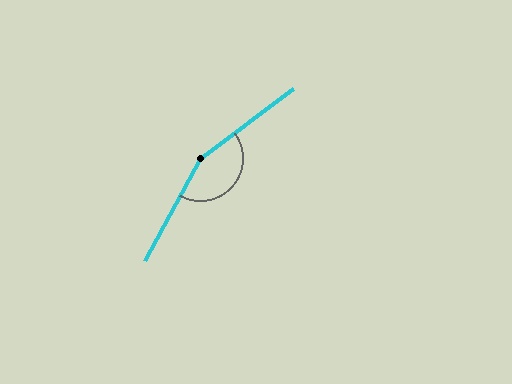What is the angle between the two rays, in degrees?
Approximately 156 degrees.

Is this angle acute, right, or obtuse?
It is obtuse.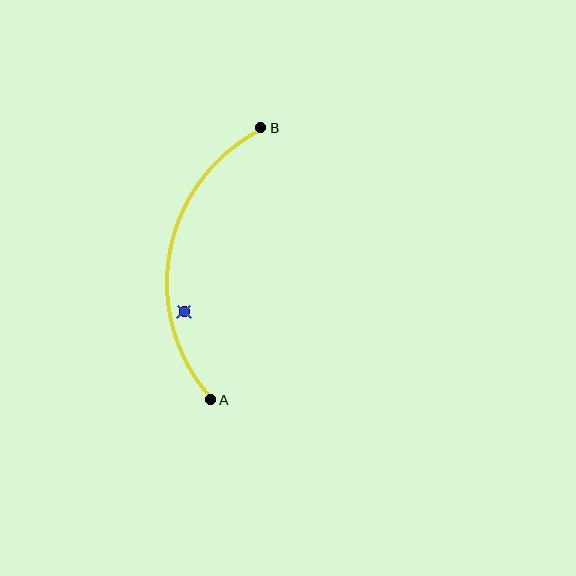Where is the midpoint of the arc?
The arc midpoint is the point on the curve farthest from the straight line joining A and B. It sits to the left of that line.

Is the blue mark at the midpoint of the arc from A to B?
No — the blue mark does not lie on the arc at all. It sits slightly inside the curve.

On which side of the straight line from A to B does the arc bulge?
The arc bulges to the left of the straight line connecting A and B.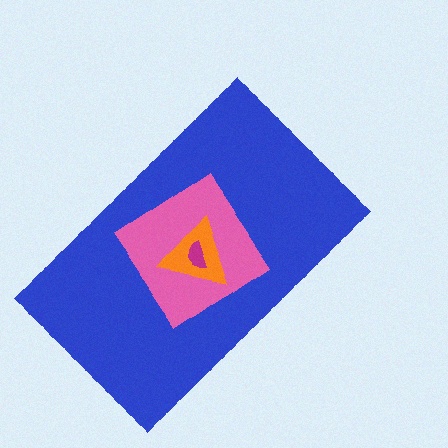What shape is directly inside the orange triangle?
The magenta semicircle.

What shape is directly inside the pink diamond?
The orange triangle.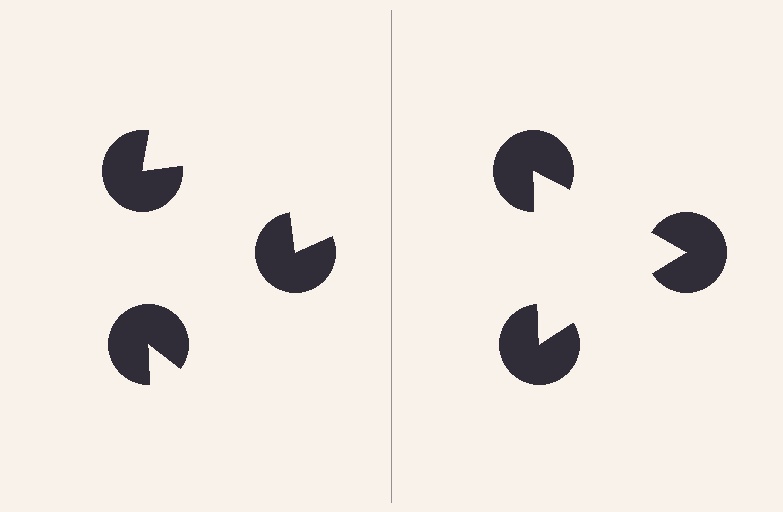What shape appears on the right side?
An illusory triangle.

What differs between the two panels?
The pac-man discs are positioned identically on both sides; only the wedge orientations differ. On the right they align to a triangle; on the left they are misaligned.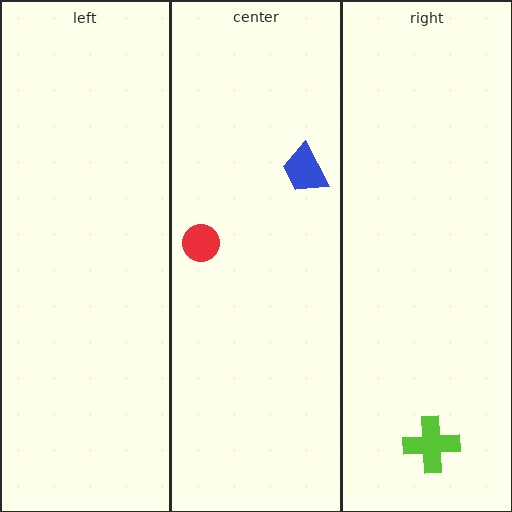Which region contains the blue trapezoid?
The center region.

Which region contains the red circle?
The center region.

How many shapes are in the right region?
1.